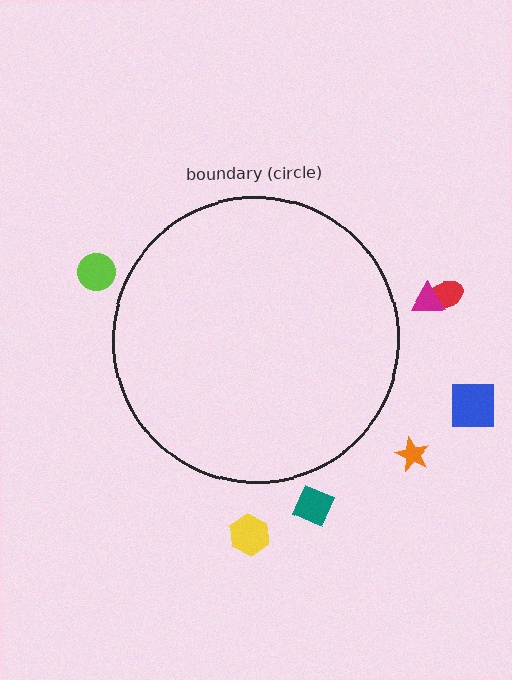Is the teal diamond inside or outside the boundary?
Outside.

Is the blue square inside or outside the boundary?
Outside.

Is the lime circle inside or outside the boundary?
Outside.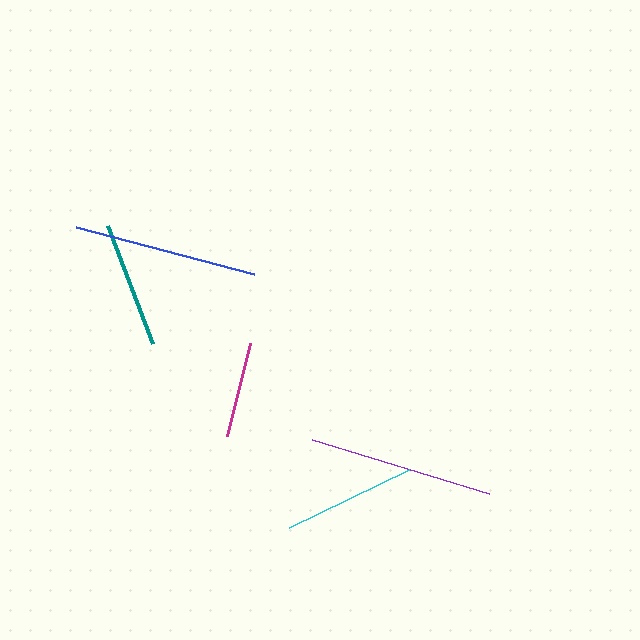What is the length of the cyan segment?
The cyan segment is approximately 133 pixels long.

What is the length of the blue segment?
The blue segment is approximately 184 pixels long.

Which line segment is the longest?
The purple line is the longest at approximately 185 pixels.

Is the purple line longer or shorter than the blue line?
The purple line is longer than the blue line.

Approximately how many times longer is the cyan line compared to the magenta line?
The cyan line is approximately 1.4 times the length of the magenta line.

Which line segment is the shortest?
The magenta line is the shortest at approximately 96 pixels.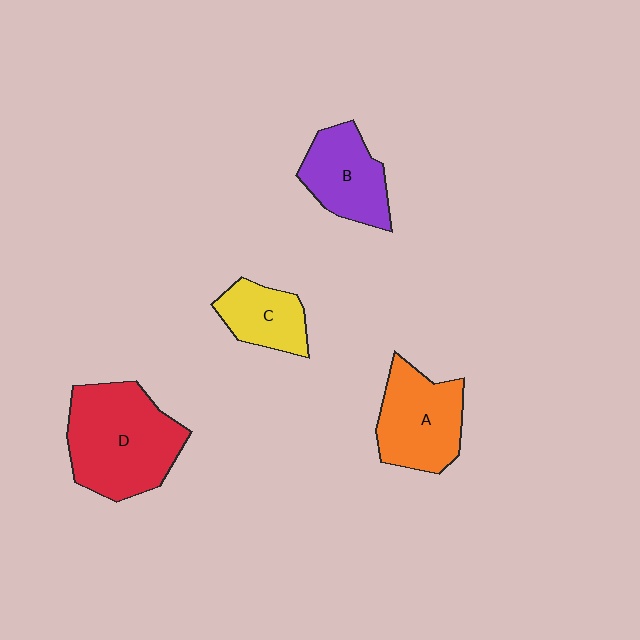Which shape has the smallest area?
Shape C (yellow).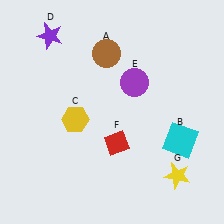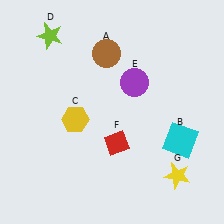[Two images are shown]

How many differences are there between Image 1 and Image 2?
There is 1 difference between the two images.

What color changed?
The star (D) changed from purple in Image 1 to lime in Image 2.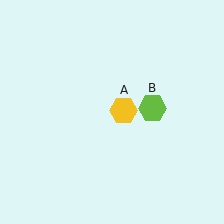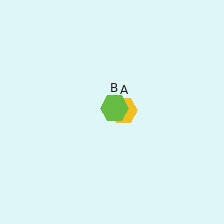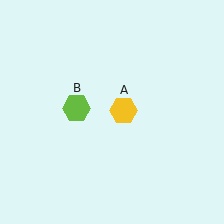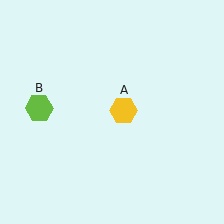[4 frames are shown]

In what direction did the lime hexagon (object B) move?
The lime hexagon (object B) moved left.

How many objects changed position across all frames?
1 object changed position: lime hexagon (object B).